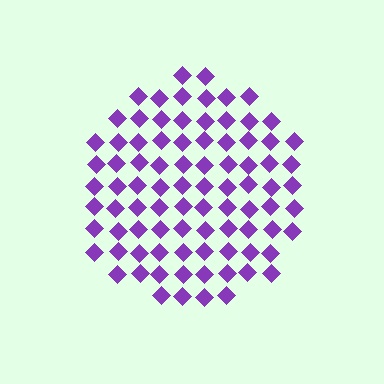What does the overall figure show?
The overall figure shows a circle.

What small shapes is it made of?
It is made of small diamonds.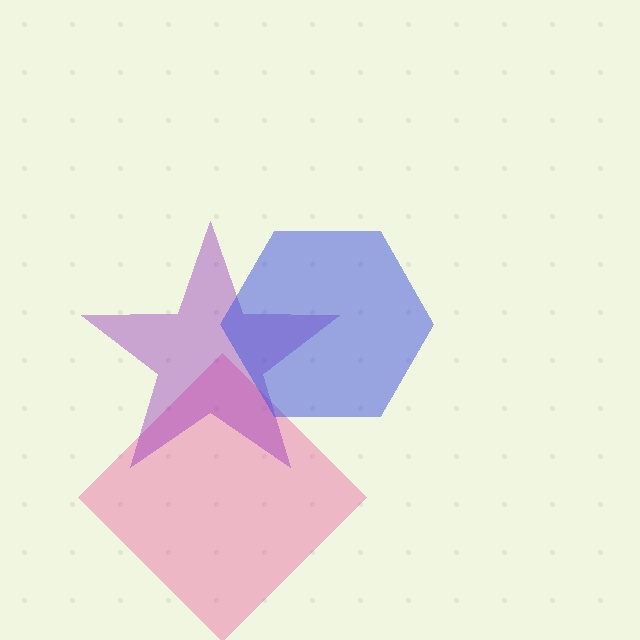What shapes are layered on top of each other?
The layered shapes are: a pink diamond, a purple star, a blue hexagon.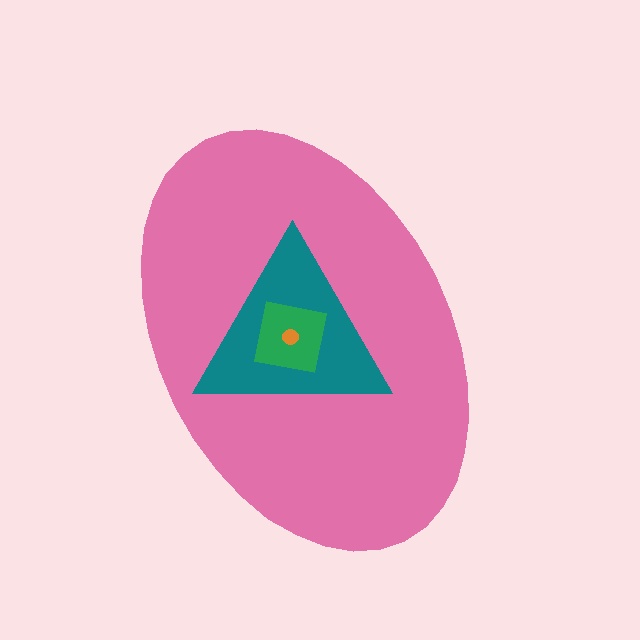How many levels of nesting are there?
4.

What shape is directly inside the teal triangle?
The green square.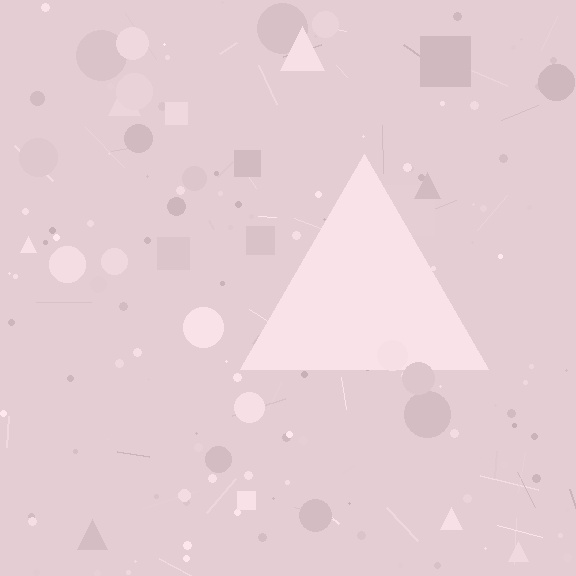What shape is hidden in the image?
A triangle is hidden in the image.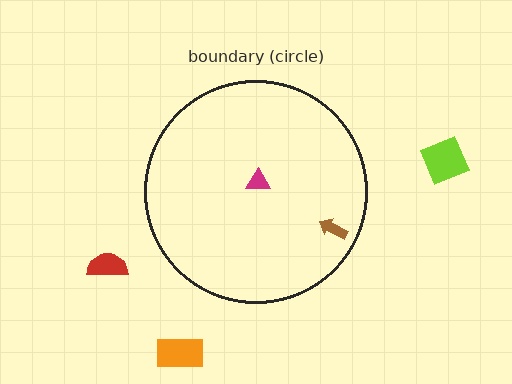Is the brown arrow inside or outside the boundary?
Inside.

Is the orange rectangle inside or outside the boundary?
Outside.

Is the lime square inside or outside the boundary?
Outside.